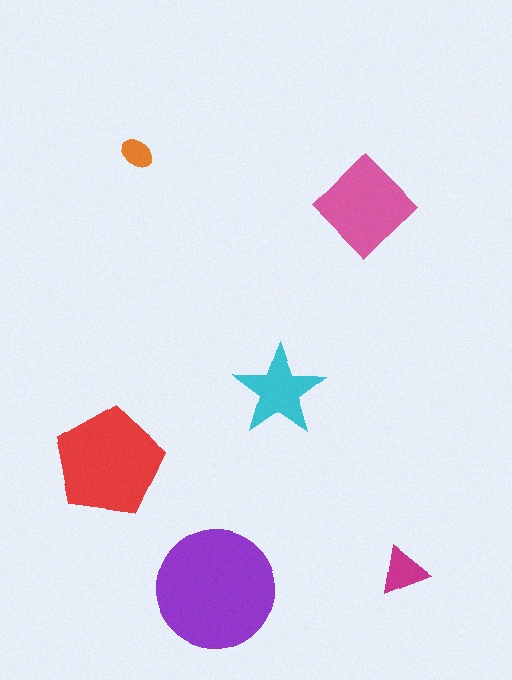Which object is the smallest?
The orange ellipse.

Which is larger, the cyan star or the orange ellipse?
The cyan star.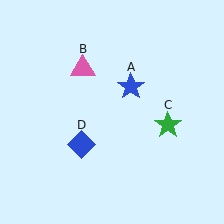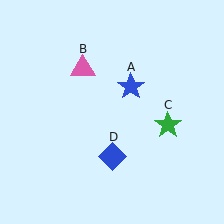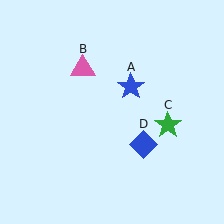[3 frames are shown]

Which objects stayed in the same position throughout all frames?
Blue star (object A) and pink triangle (object B) and green star (object C) remained stationary.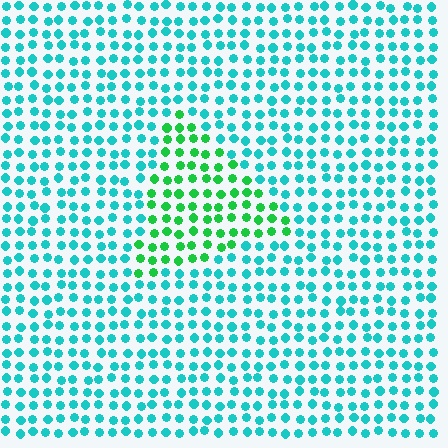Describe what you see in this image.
The image is filled with small cyan elements in a uniform arrangement. A triangle-shaped region is visible where the elements are tinted to a slightly different hue, forming a subtle color boundary.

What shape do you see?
I see a triangle.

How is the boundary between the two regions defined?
The boundary is defined purely by a slight shift in hue (about 46 degrees). Spacing, size, and orientation are identical on both sides.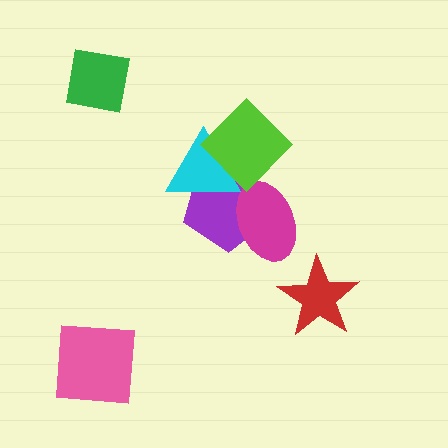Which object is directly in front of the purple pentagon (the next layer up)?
The cyan triangle is directly in front of the purple pentagon.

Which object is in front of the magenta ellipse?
The lime diamond is in front of the magenta ellipse.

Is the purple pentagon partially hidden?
Yes, it is partially covered by another shape.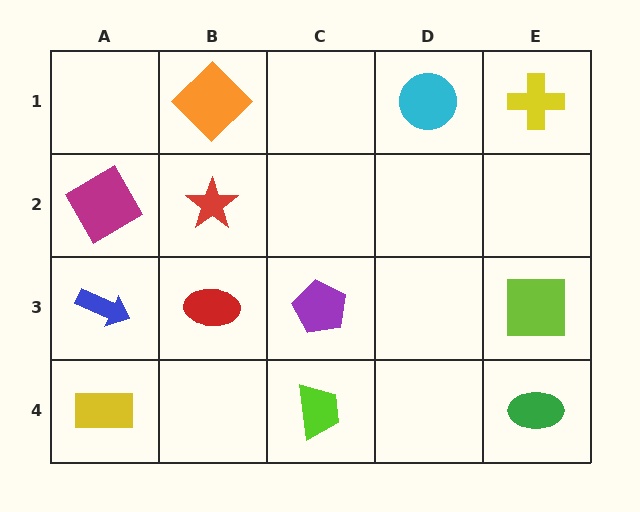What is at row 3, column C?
A purple pentagon.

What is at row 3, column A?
A blue arrow.